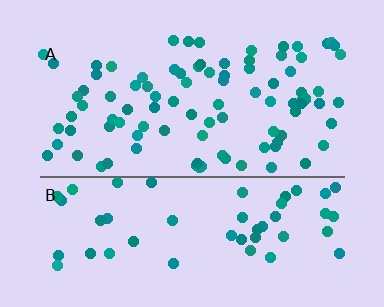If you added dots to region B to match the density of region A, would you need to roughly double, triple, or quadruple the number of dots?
Approximately double.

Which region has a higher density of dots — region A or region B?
A (the top).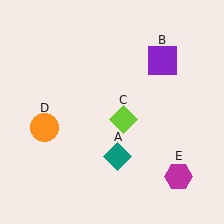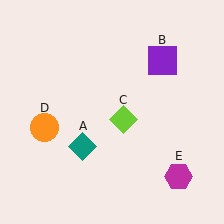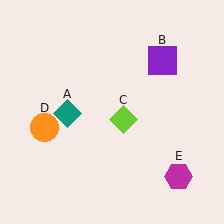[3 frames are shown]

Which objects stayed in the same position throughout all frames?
Purple square (object B) and lime diamond (object C) and orange circle (object D) and magenta hexagon (object E) remained stationary.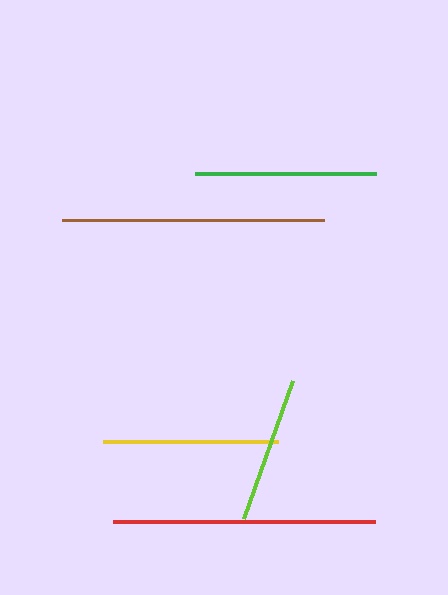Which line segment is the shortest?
The lime line is the shortest at approximately 146 pixels.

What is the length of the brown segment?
The brown segment is approximately 262 pixels long.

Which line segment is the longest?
The red line is the longest at approximately 262 pixels.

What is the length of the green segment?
The green segment is approximately 181 pixels long.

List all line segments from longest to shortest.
From longest to shortest: red, brown, green, yellow, lime.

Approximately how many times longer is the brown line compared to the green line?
The brown line is approximately 1.4 times the length of the green line.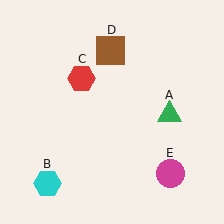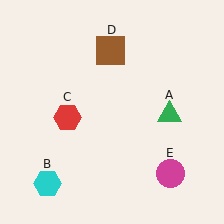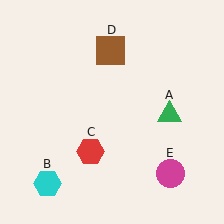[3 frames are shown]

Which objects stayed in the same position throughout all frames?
Green triangle (object A) and cyan hexagon (object B) and brown square (object D) and magenta circle (object E) remained stationary.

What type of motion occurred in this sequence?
The red hexagon (object C) rotated counterclockwise around the center of the scene.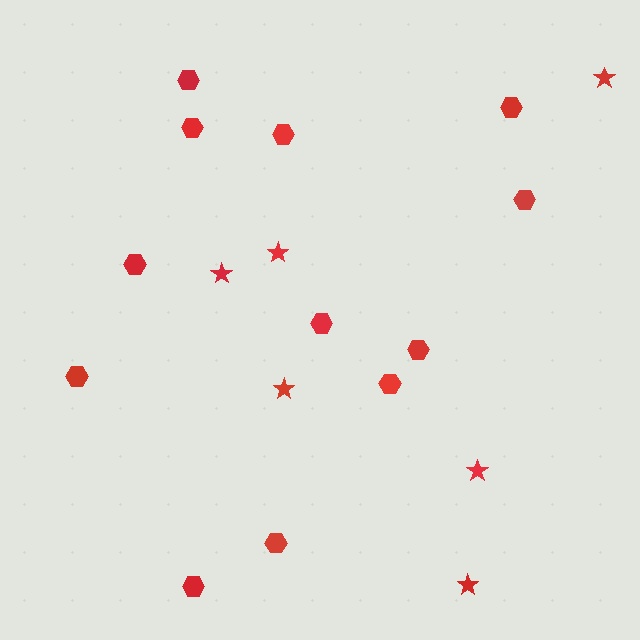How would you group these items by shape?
There are 2 groups: one group of hexagons (12) and one group of stars (6).